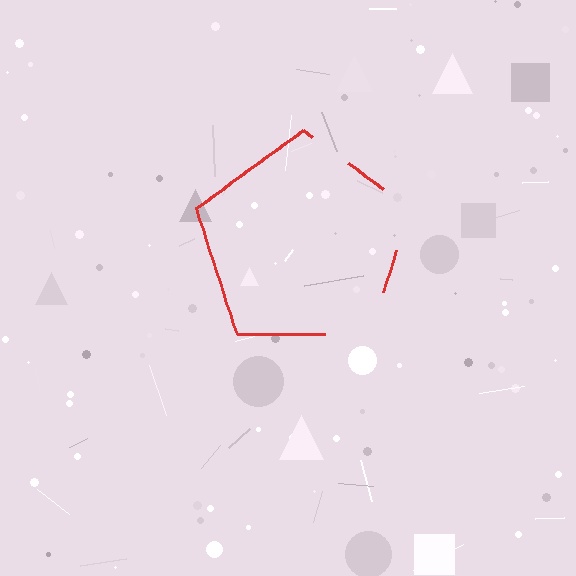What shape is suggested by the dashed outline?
The dashed outline suggests a pentagon.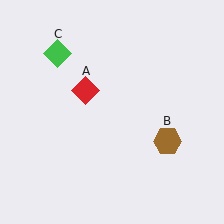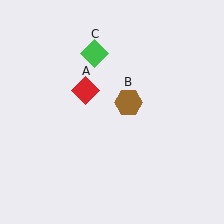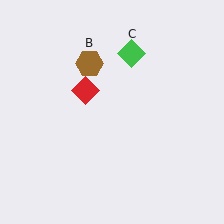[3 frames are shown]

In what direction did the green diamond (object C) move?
The green diamond (object C) moved right.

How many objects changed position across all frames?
2 objects changed position: brown hexagon (object B), green diamond (object C).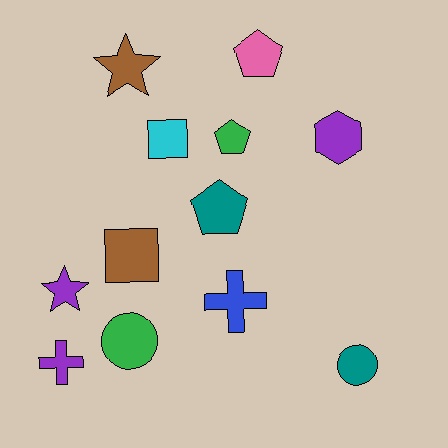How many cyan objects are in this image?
There is 1 cyan object.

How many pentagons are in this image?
There are 3 pentagons.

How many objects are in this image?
There are 12 objects.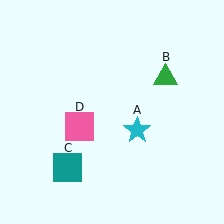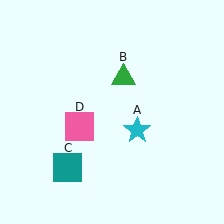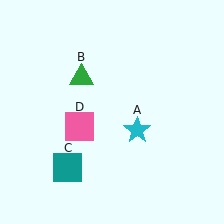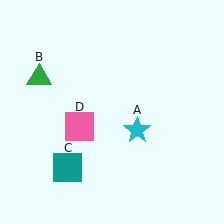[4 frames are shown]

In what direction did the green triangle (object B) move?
The green triangle (object B) moved left.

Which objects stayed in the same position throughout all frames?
Cyan star (object A) and teal square (object C) and pink square (object D) remained stationary.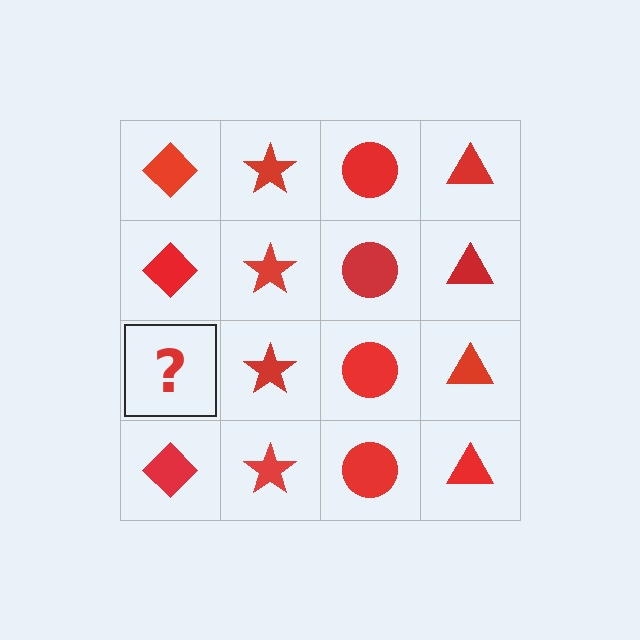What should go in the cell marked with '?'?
The missing cell should contain a red diamond.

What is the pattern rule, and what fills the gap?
The rule is that each column has a consistent shape. The gap should be filled with a red diamond.